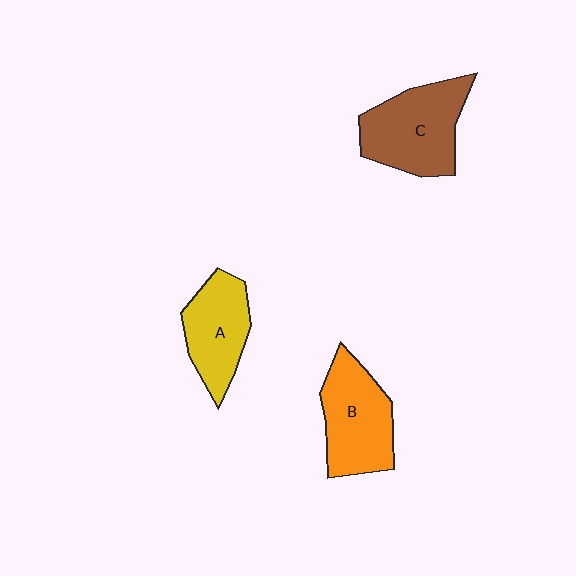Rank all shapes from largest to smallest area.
From largest to smallest: C (brown), B (orange), A (yellow).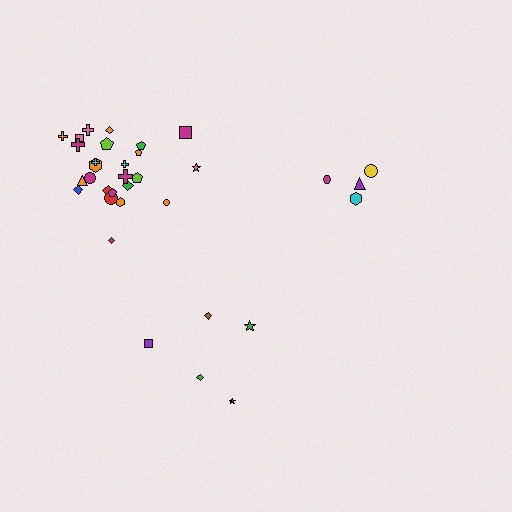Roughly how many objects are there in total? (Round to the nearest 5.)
Roughly 35 objects in total.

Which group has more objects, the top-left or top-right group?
The top-left group.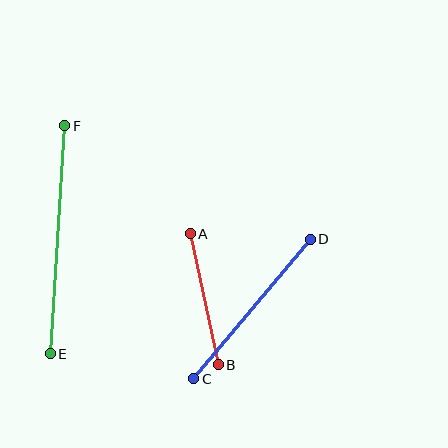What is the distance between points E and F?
The distance is approximately 228 pixels.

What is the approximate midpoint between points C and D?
The midpoint is at approximately (252, 309) pixels.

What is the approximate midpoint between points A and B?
The midpoint is at approximately (204, 299) pixels.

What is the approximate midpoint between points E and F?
The midpoint is at approximately (57, 240) pixels.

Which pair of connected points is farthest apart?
Points E and F are farthest apart.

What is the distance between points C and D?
The distance is approximately 182 pixels.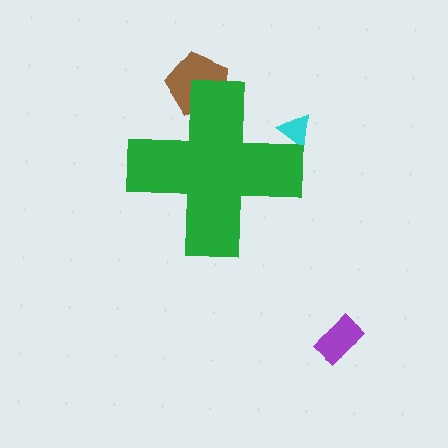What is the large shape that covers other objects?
A green cross.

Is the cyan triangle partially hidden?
Yes, the cyan triangle is partially hidden behind the green cross.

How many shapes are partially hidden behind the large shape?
2 shapes are partially hidden.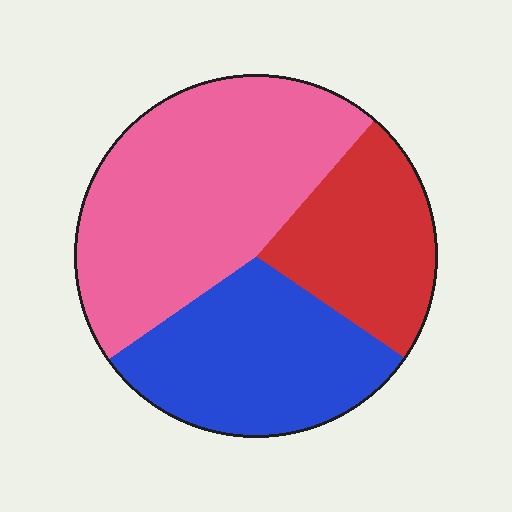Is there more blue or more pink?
Pink.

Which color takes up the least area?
Red, at roughly 25%.